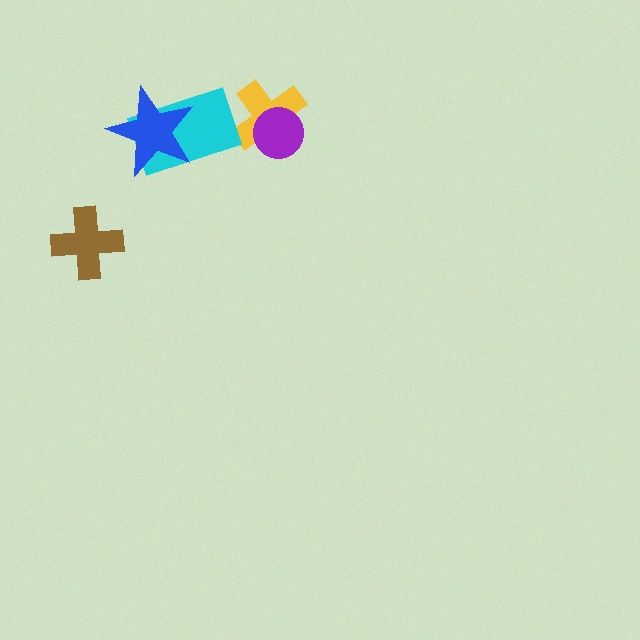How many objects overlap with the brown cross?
0 objects overlap with the brown cross.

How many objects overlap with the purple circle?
1 object overlaps with the purple circle.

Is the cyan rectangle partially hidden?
Yes, it is partially covered by another shape.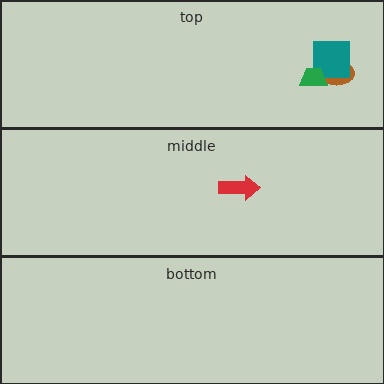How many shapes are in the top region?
3.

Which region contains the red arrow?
The middle region.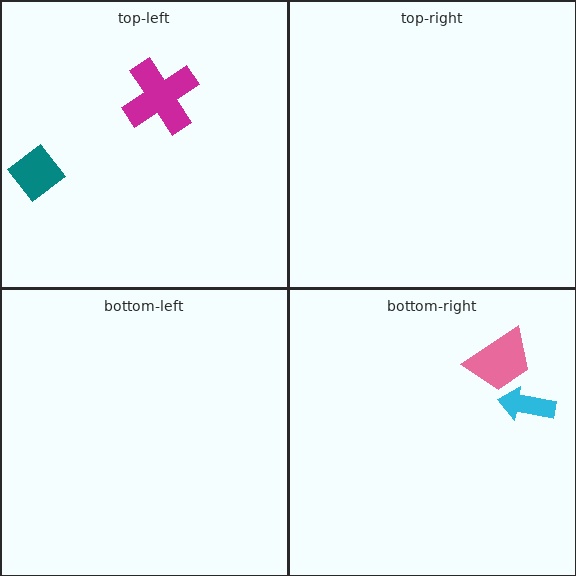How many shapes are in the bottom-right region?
2.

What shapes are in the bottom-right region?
The pink trapezoid, the cyan arrow.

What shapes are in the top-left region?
The teal diamond, the magenta cross.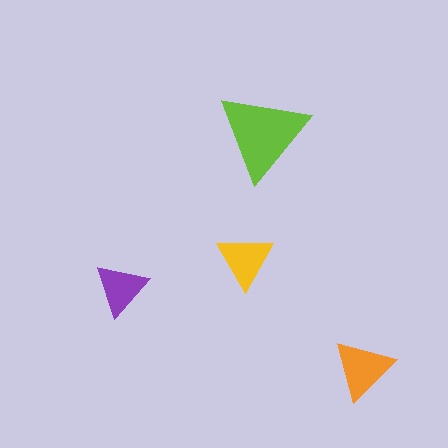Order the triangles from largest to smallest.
the lime one, the orange one, the yellow one, the purple one.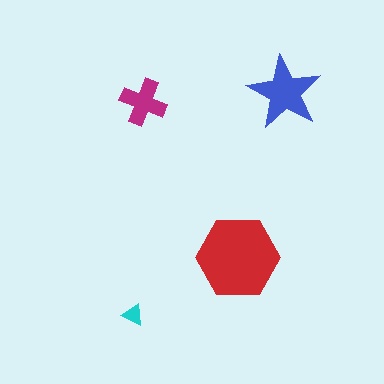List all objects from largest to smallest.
The red hexagon, the blue star, the magenta cross, the cyan triangle.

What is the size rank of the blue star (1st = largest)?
2nd.